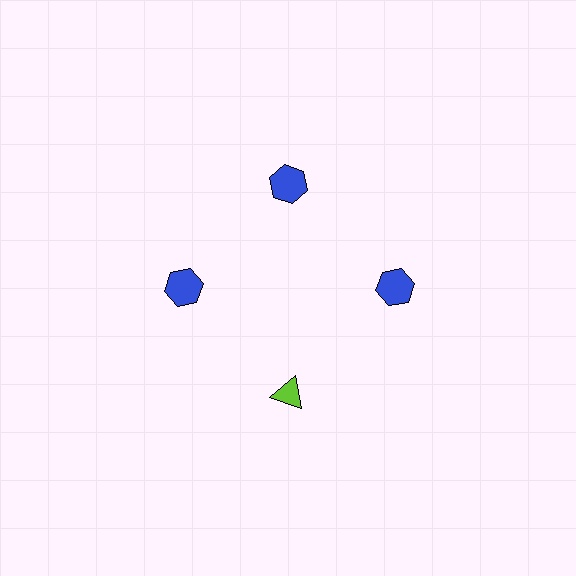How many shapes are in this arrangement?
There are 4 shapes arranged in a ring pattern.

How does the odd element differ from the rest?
It differs in both color (lime instead of blue) and shape (triangle instead of hexagon).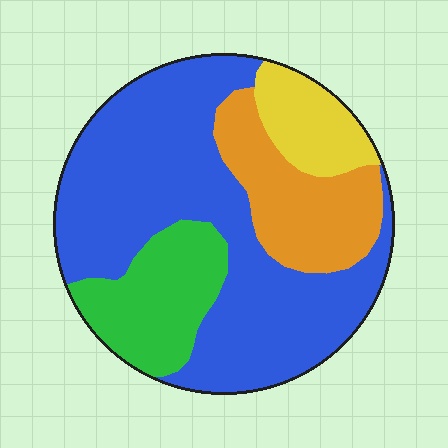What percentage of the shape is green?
Green covers 17% of the shape.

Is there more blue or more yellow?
Blue.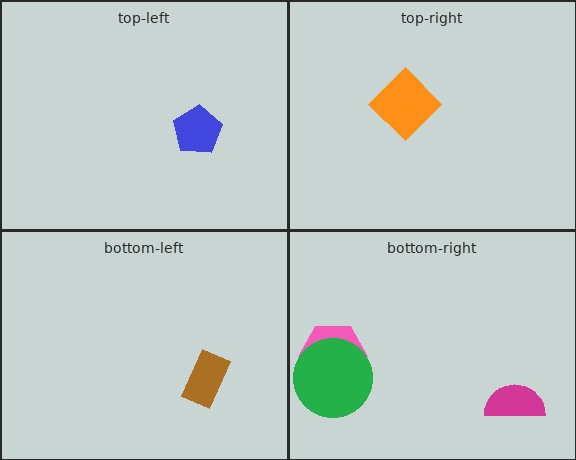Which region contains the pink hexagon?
The bottom-right region.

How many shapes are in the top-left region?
1.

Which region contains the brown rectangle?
The bottom-left region.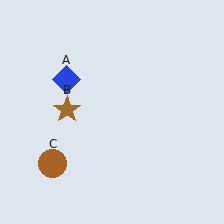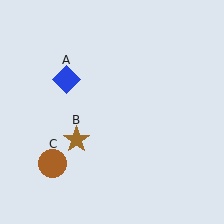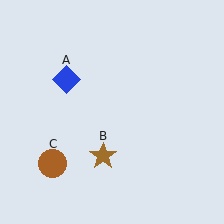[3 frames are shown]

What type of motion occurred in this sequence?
The brown star (object B) rotated counterclockwise around the center of the scene.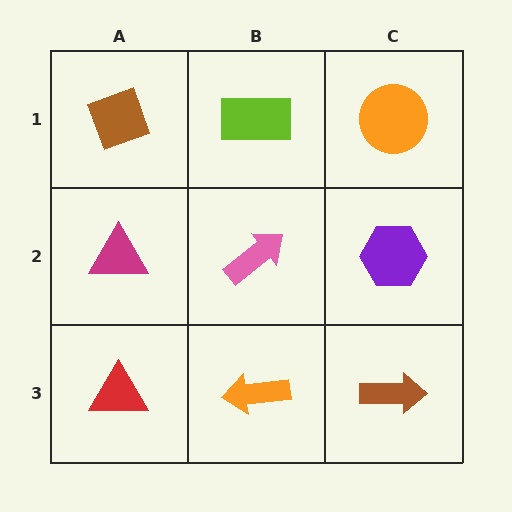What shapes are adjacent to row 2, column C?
An orange circle (row 1, column C), a brown arrow (row 3, column C), a pink arrow (row 2, column B).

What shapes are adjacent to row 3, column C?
A purple hexagon (row 2, column C), an orange arrow (row 3, column B).